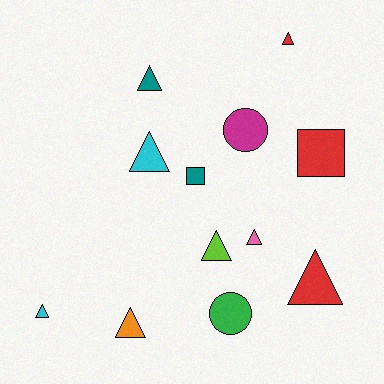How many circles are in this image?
There are 2 circles.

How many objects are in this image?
There are 12 objects.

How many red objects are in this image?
There are 3 red objects.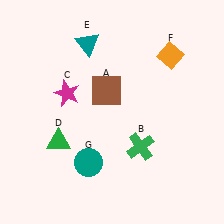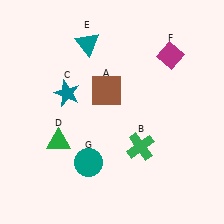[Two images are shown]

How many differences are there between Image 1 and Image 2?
There are 2 differences between the two images.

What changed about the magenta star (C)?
In Image 1, C is magenta. In Image 2, it changed to teal.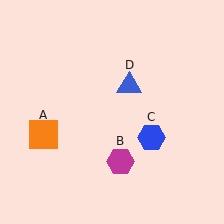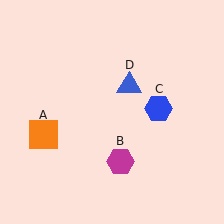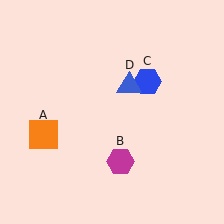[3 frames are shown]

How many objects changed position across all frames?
1 object changed position: blue hexagon (object C).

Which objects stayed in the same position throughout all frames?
Orange square (object A) and magenta hexagon (object B) and blue triangle (object D) remained stationary.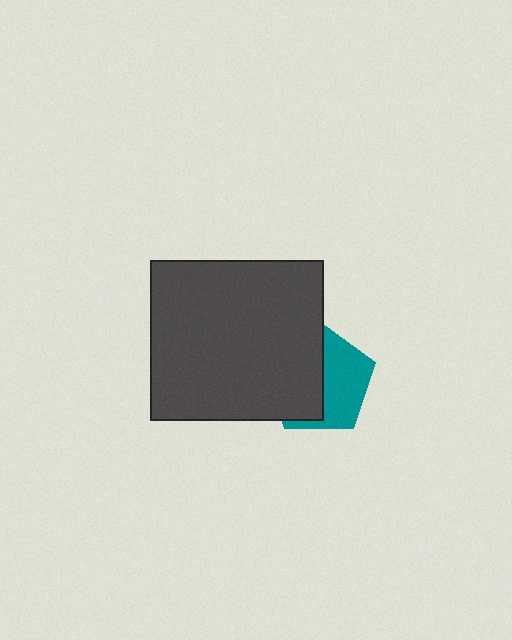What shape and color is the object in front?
The object in front is a dark gray rectangle.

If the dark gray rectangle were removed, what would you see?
You would see the complete teal pentagon.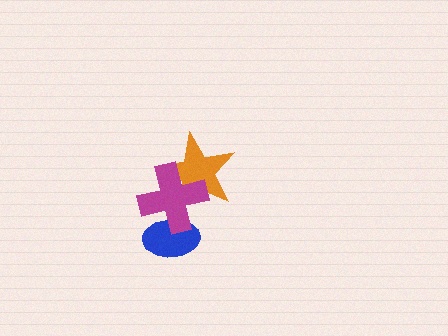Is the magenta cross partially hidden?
No, no other shape covers it.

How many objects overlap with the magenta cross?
2 objects overlap with the magenta cross.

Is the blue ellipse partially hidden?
Yes, it is partially covered by another shape.